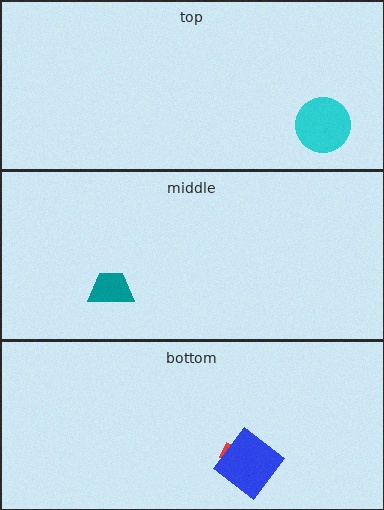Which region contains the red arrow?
The bottom region.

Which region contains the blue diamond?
The bottom region.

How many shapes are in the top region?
1.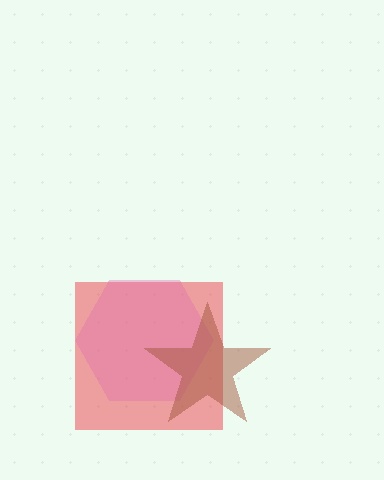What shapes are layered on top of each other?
The layered shapes are: a red square, a pink hexagon, a brown star.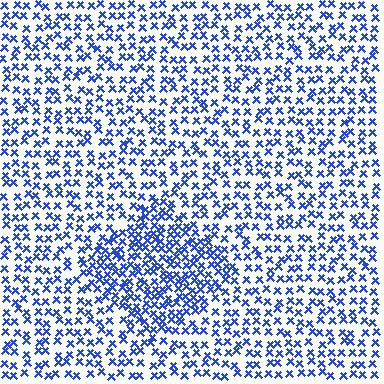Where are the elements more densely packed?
The elements are more densely packed inside the diamond boundary.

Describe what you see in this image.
The image contains small blue elements arranged at two different densities. A diamond-shaped region is visible where the elements are more densely packed than the surrounding area.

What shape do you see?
I see a diamond.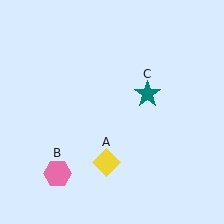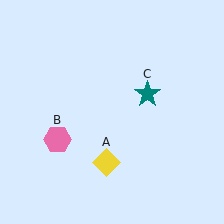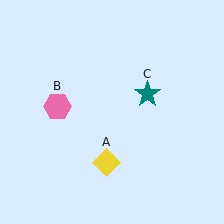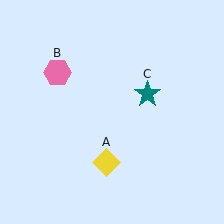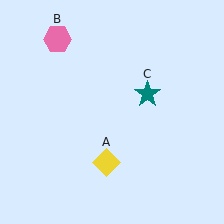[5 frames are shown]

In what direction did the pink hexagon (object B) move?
The pink hexagon (object B) moved up.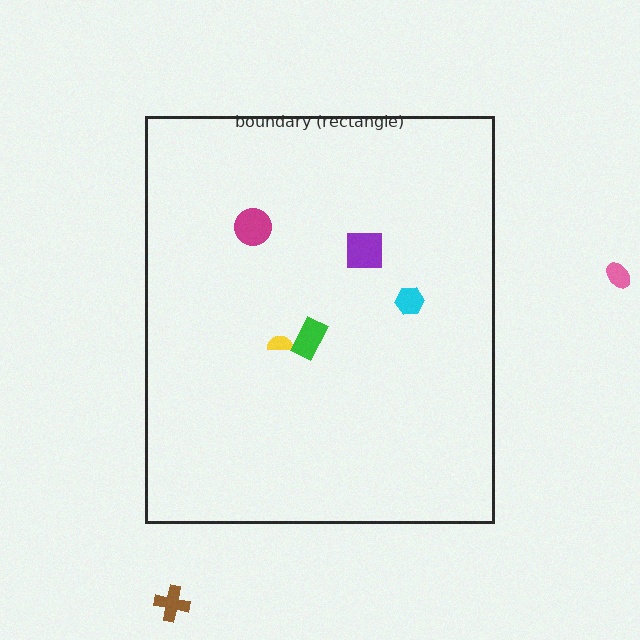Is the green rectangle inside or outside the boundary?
Inside.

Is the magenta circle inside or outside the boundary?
Inside.